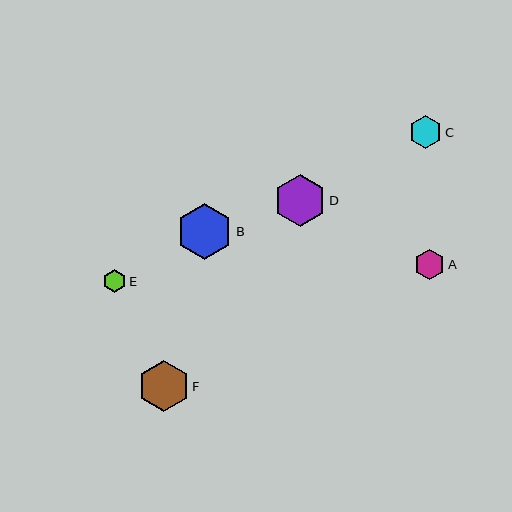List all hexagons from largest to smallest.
From largest to smallest: B, D, F, C, A, E.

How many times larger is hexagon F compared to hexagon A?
Hexagon F is approximately 1.7 times the size of hexagon A.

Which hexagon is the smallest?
Hexagon E is the smallest with a size of approximately 24 pixels.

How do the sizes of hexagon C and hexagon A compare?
Hexagon C and hexagon A are approximately the same size.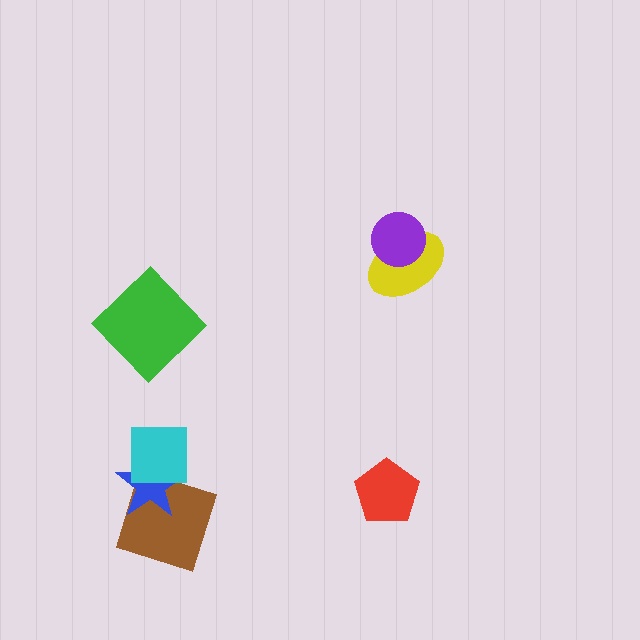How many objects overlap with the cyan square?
1 object overlaps with the cyan square.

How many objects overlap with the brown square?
1 object overlaps with the brown square.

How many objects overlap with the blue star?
2 objects overlap with the blue star.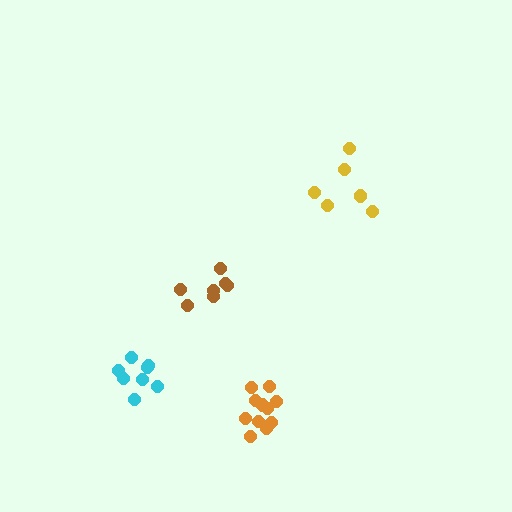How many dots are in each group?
Group 1: 6 dots, Group 2: 11 dots, Group 3: 7 dots, Group 4: 8 dots (32 total).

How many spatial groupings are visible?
There are 4 spatial groupings.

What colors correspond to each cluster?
The clusters are colored: yellow, orange, brown, cyan.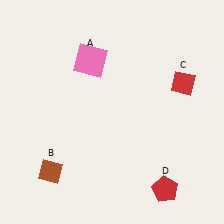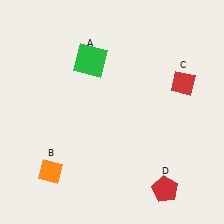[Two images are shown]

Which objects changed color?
A changed from pink to green. B changed from brown to orange.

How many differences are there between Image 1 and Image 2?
There are 2 differences between the two images.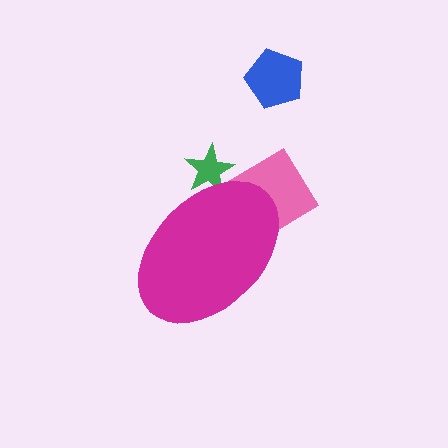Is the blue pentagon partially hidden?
No, the blue pentagon is fully visible.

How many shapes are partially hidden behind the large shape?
2 shapes are partially hidden.